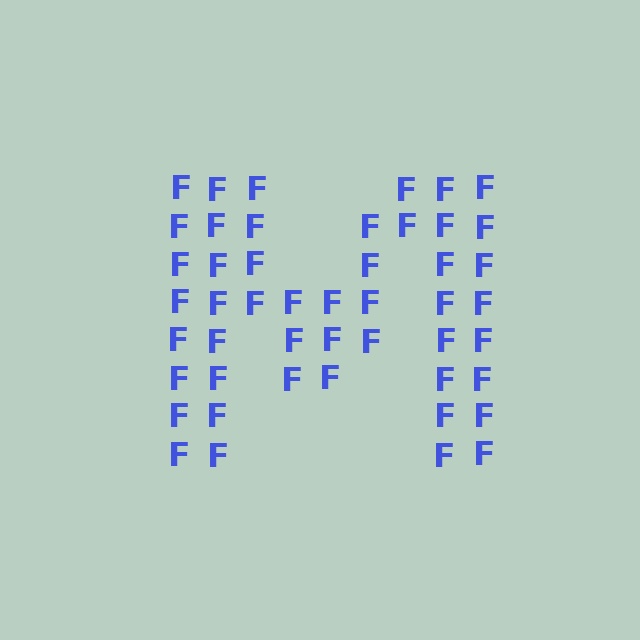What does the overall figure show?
The overall figure shows the letter M.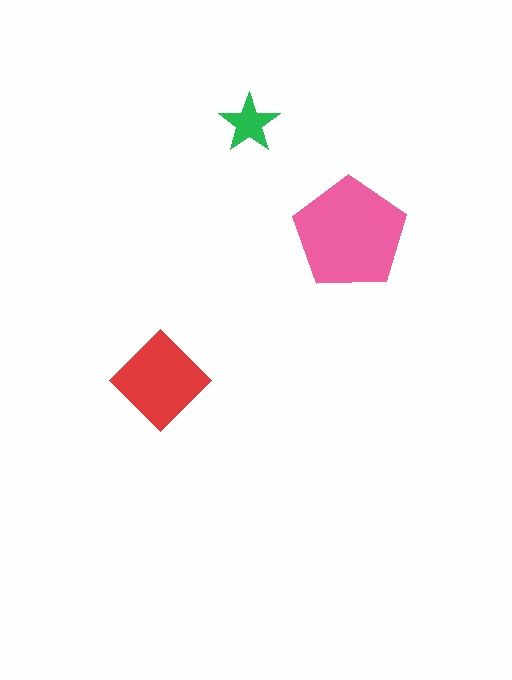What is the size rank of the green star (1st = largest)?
3rd.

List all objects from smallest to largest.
The green star, the red diamond, the pink pentagon.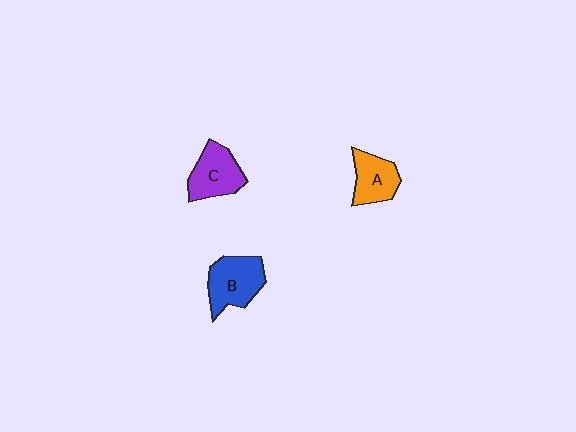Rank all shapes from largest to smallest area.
From largest to smallest: B (blue), C (purple), A (orange).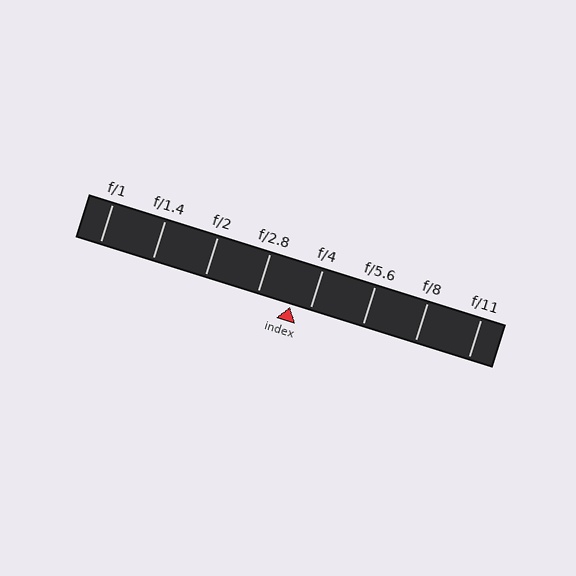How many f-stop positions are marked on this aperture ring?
There are 8 f-stop positions marked.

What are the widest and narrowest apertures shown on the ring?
The widest aperture shown is f/1 and the narrowest is f/11.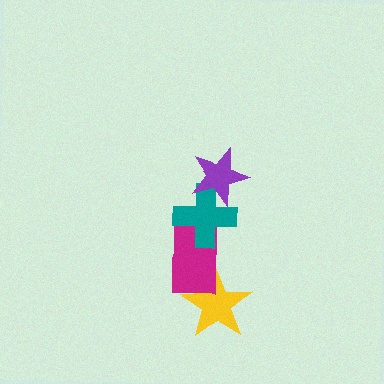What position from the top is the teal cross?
The teal cross is 2nd from the top.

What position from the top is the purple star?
The purple star is 1st from the top.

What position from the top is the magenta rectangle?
The magenta rectangle is 3rd from the top.